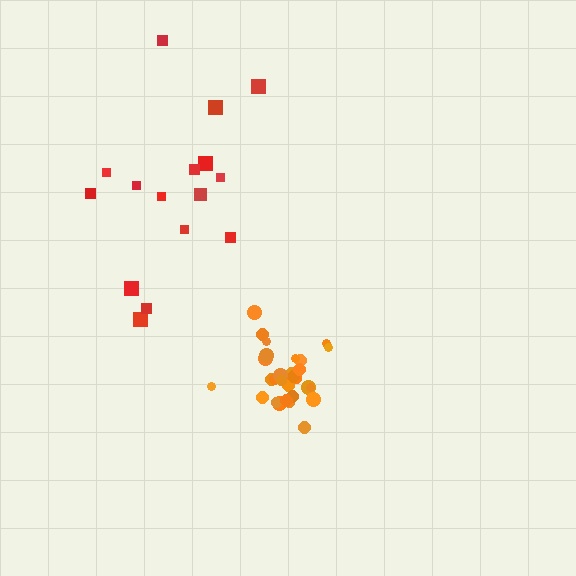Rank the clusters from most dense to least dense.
orange, red.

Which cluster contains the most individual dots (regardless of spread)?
Orange (29).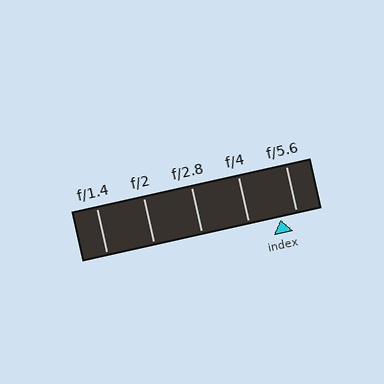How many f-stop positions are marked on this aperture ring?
There are 5 f-stop positions marked.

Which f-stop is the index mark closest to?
The index mark is closest to f/5.6.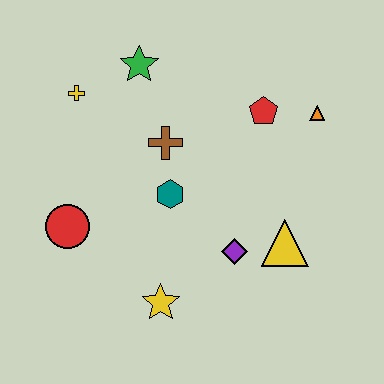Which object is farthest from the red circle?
The orange triangle is farthest from the red circle.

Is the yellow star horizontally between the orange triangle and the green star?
Yes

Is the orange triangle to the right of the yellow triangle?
Yes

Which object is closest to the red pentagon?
The orange triangle is closest to the red pentagon.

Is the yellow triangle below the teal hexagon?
Yes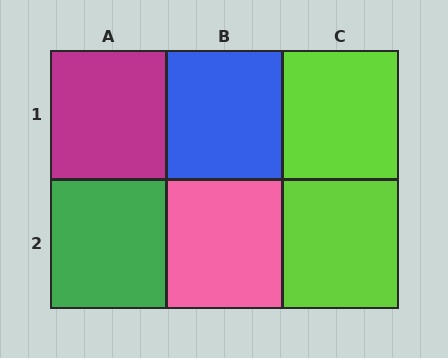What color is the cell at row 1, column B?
Blue.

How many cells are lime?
2 cells are lime.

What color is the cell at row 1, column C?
Lime.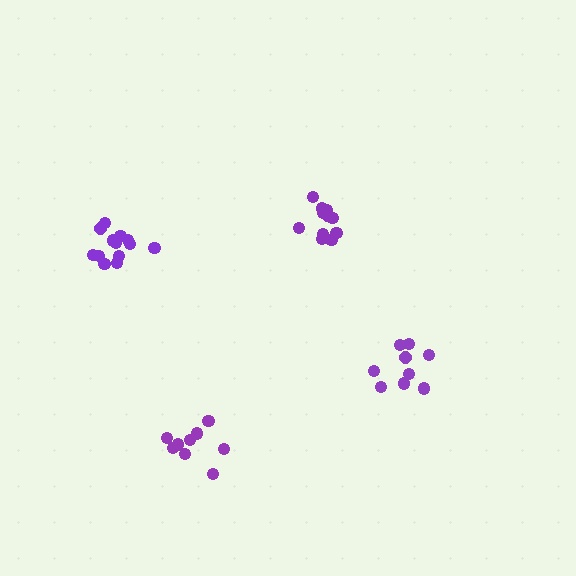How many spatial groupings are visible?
There are 4 spatial groupings.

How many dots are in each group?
Group 1: 11 dots, Group 2: 9 dots, Group 3: 13 dots, Group 4: 9 dots (42 total).